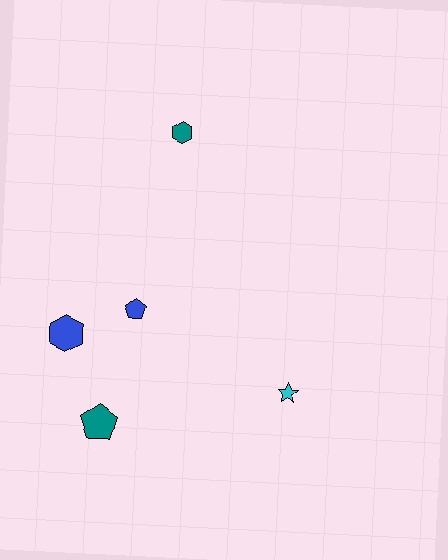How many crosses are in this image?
There are no crosses.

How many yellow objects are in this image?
There are no yellow objects.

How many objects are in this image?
There are 5 objects.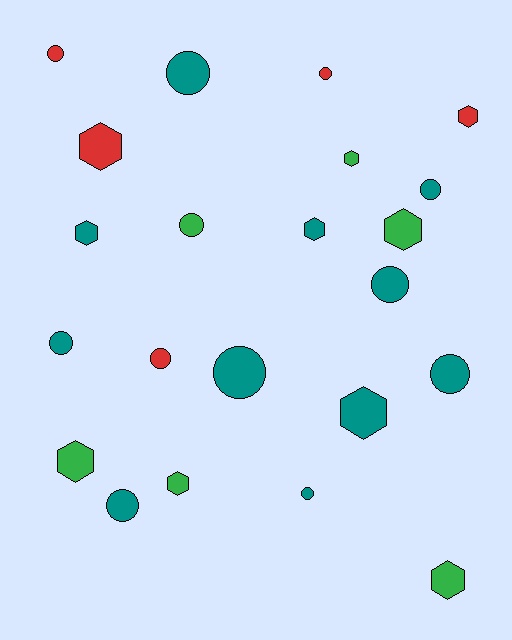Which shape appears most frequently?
Circle, with 12 objects.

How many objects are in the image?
There are 22 objects.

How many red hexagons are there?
There are 2 red hexagons.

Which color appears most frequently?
Teal, with 11 objects.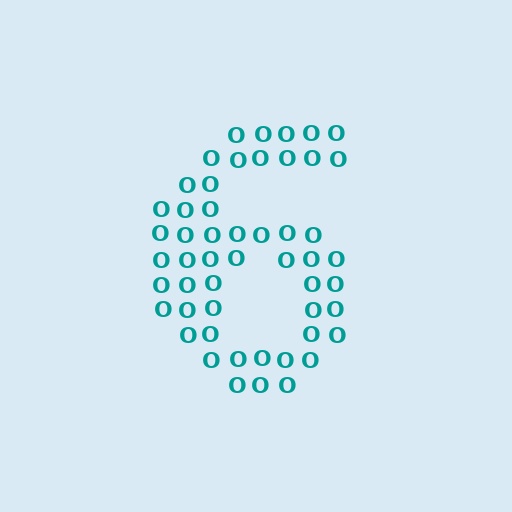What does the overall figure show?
The overall figure shows the digit 6.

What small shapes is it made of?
It is made of small letter O's.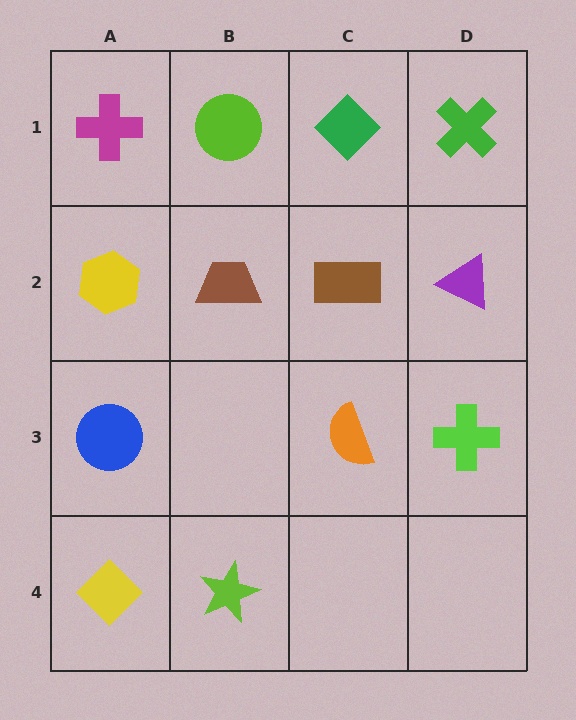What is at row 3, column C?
An orange semicircle.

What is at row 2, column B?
A brown trapezoid.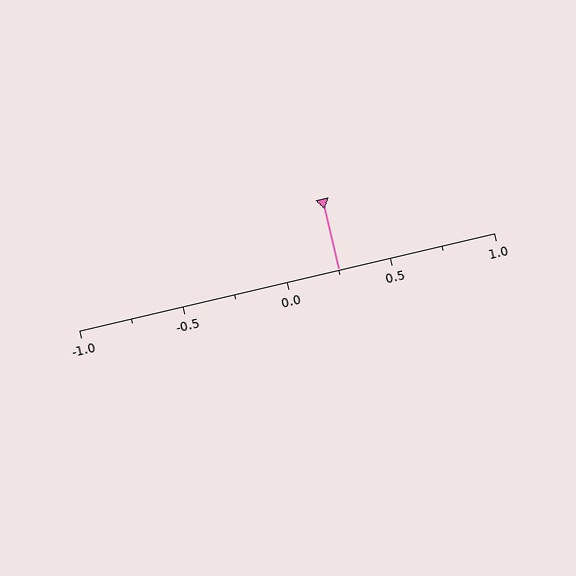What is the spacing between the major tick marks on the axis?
The major ticks are spaced 0.5 apart.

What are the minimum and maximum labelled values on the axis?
The axis runs from -1.0 to 1.0.